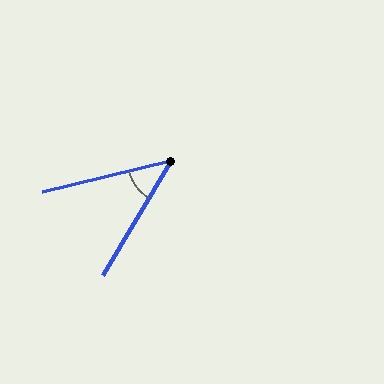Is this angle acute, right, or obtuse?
It is acute.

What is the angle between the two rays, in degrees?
Approximately 45 degrees.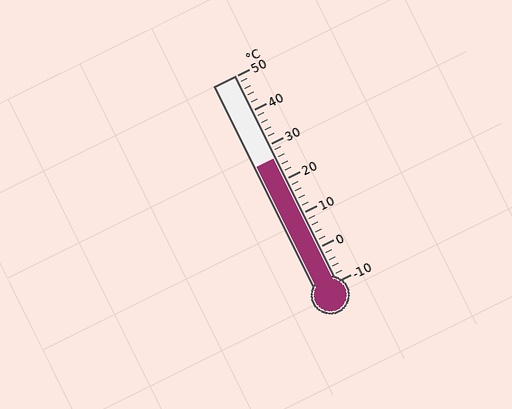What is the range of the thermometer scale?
The thermometer scale ranges from -10°C to 50°C.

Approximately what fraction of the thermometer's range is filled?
The thermometer is filled to approximately 60% of its range.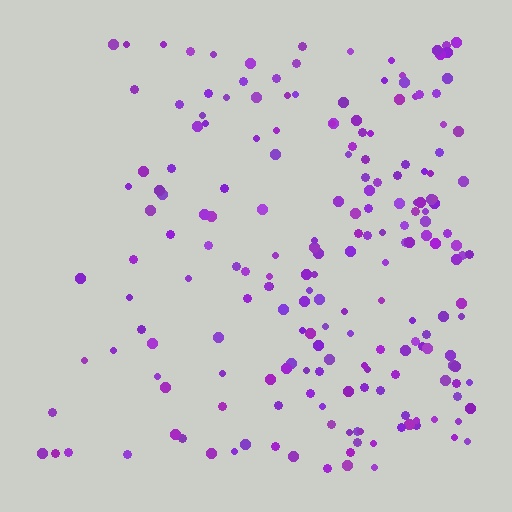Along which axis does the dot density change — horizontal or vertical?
Horizontal.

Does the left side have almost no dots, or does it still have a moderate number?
Still a moderate number, just noticeably fewer than the right.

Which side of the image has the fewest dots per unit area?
The left.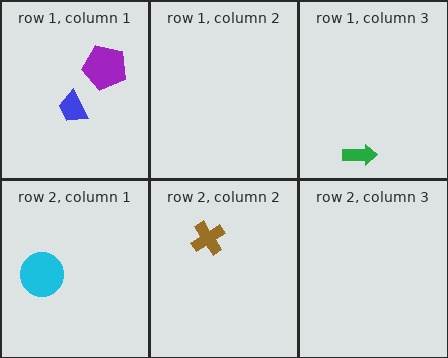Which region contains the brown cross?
The row 2, column 2 region.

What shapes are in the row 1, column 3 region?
The green arrow.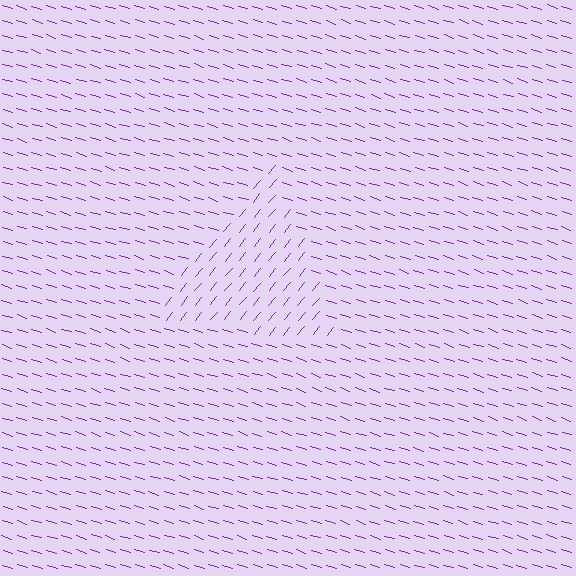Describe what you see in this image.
The image is filled with small purple line segments. A triangle region in the image has lines oriented differently from the surrounding lines, creating a visible texture boundary.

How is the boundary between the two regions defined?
The boundary is defined purely by a change in line orientation (approximately 69 degrees difference). All lines are the same color and thickness.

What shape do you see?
I see a triangle.